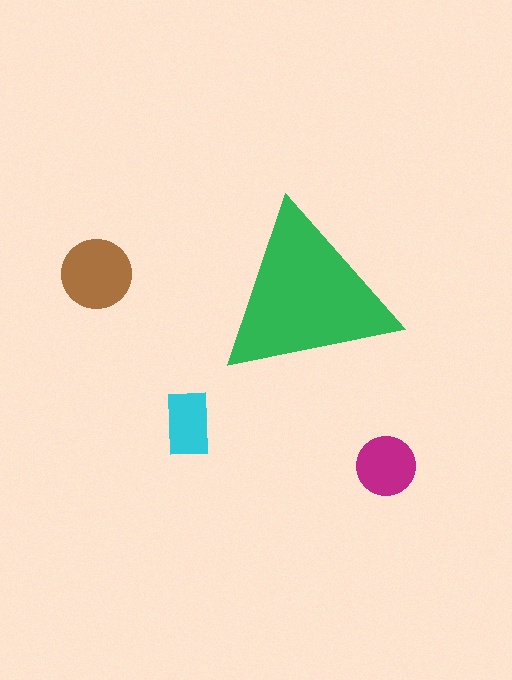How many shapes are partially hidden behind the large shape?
0 shapes are partially hidden.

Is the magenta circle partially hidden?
No, the magenta circle is fully visible.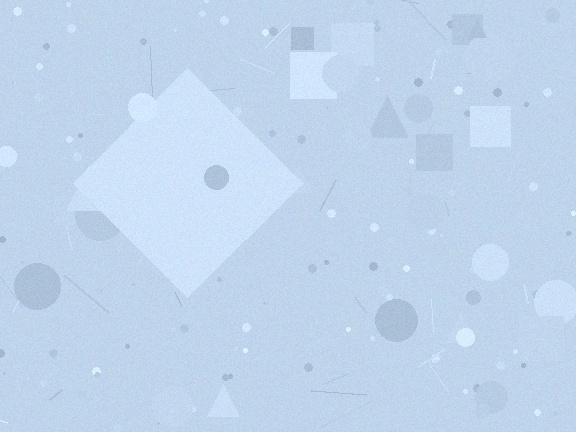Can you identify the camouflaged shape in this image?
The camouflaged shape is a diamond.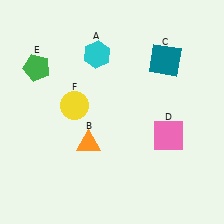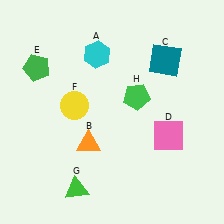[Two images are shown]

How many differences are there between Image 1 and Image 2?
There are 2 differences between the two images.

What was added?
A green triangle (G), a green pentagon (H) were added in Image 2.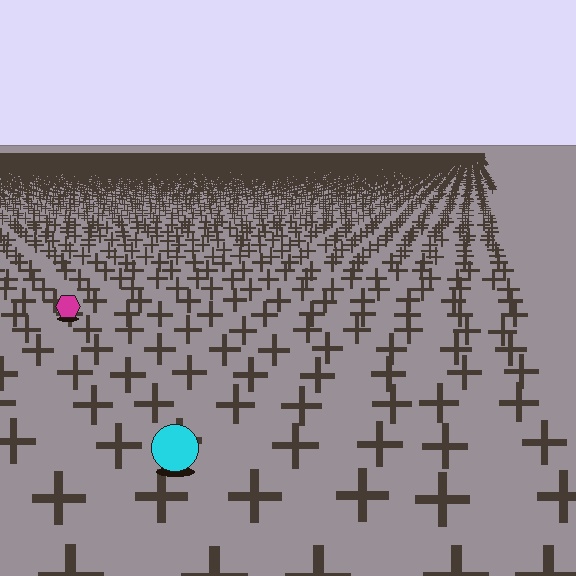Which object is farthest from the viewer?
The magenta hexagon is farthest from the viewer. It appears smaller and the ground texture around it is denser.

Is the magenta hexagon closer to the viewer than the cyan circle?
No. The cyan circle is closer — you can tell from the texture gradient: the ground texture is coarser near it.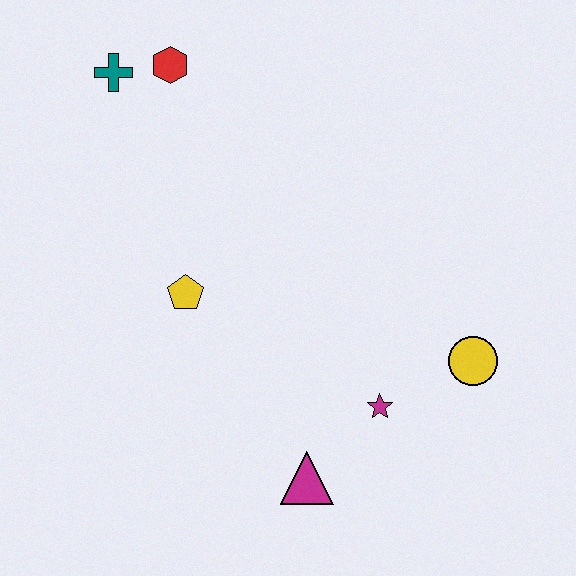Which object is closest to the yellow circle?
The magenta star is closest to the yellow circle.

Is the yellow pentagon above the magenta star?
Yes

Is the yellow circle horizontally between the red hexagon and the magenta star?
No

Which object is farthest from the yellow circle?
The teal cross is farthest from the yellow circle.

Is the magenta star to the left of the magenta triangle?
No